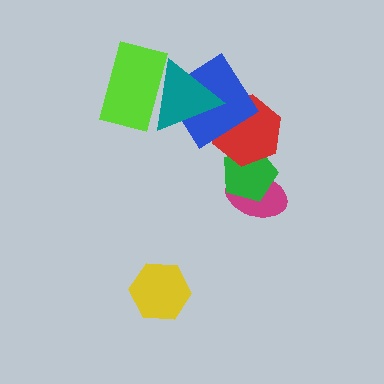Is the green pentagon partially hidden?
Yes, it is partially covered by another shape.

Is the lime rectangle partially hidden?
No, no other shape covers it.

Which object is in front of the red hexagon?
The blue diamond is in front of the red hexagon.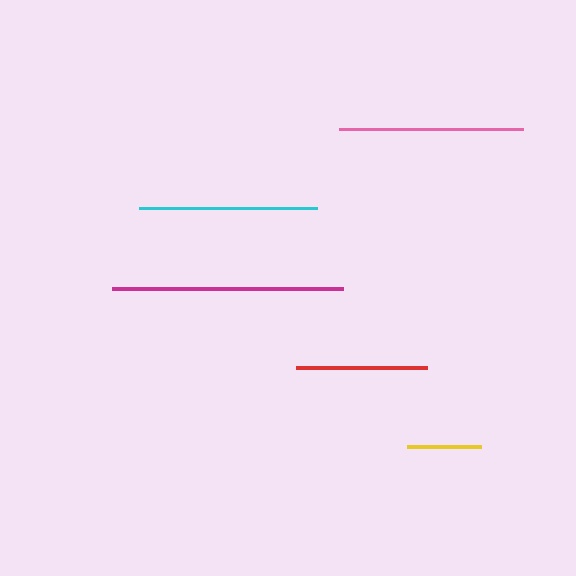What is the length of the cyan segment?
The cyan segment is approximately 178 pixels long.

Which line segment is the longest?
The magenta line is the longest at approximately 231 pixels.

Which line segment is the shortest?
The yellow line is the shortest at approximately 75 pixels.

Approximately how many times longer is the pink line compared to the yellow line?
The pink line is approximately 2.5 times the length of the yellow line.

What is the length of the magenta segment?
The magenta segment is approximately 231 pixels long.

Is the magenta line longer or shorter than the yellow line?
The magenta line is longer than the yellow line.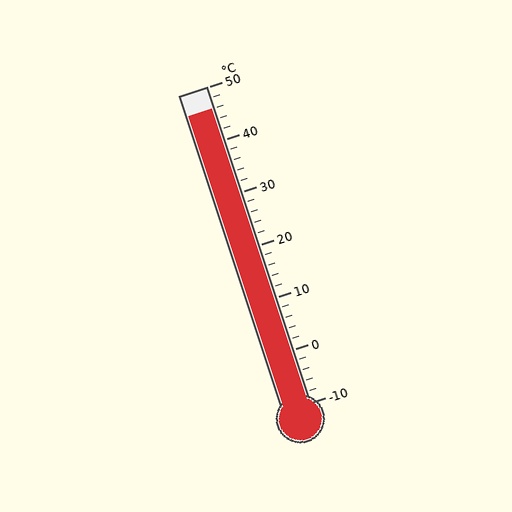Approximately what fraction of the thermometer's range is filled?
The thermometer is filled to approximately 95% of its range.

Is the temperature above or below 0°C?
The temperature is above 0°C.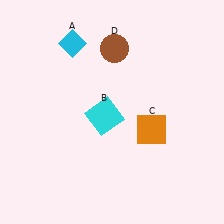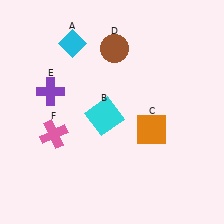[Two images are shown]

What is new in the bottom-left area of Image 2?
A pink cross (F) was added in the bottom-left area of Image 2.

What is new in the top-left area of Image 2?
A purple cross (E) was added in the top-left area of Image 2.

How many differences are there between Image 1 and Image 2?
There are 2 differences between the two images.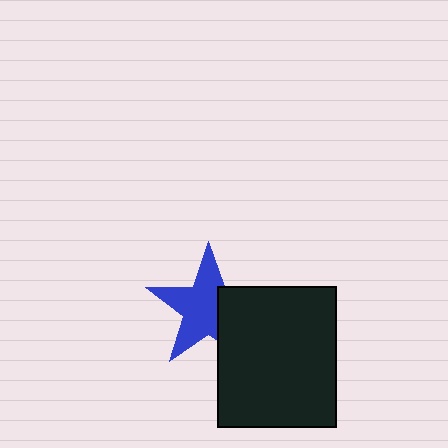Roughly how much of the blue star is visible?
Most of it is visible (roughly 65%).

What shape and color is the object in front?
The object in front is a black rectangle.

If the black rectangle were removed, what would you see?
You would see the complete blue star.